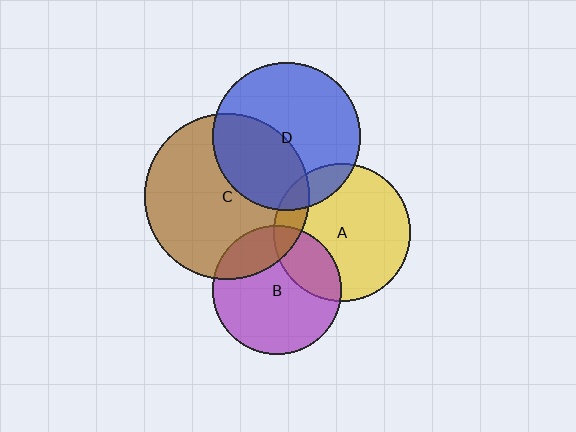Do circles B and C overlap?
Yes.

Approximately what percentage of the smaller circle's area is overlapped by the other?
Approximately 20%.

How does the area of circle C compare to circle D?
Approximately 1.3 times.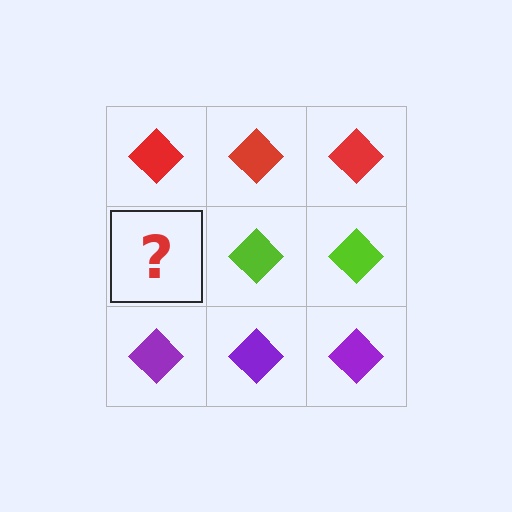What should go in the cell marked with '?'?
The missing cell should contain a lime diamond.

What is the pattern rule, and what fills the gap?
The rule is that each row has a consistent color. The gap should be filled with a lime diamond.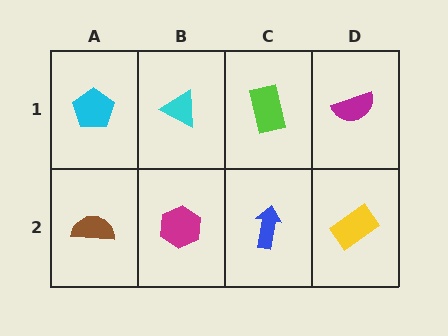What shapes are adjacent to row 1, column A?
A brown semicircle (row 2, column A), a cyan triangle (row 1, column B).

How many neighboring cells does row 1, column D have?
2.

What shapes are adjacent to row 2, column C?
A lime rectangle (row 1, column C), a magenta hexagon (row 2, column B), a yellow rectangle (row 2, column D).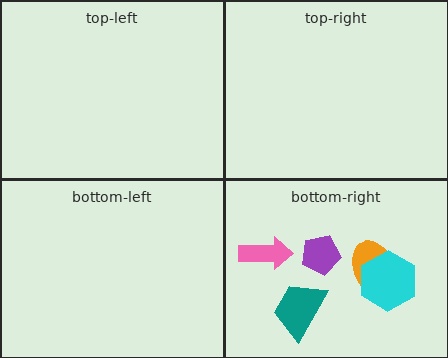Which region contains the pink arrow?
The bottom-right region.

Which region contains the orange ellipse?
The bottom-right region.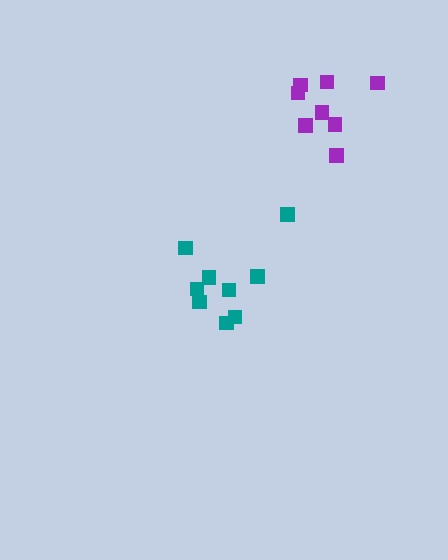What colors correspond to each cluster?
The clusters are colored: purple, teal.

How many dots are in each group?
Group 1: 8 dots, Group 2: 9 dots (17 total).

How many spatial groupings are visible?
There are 2 spatial groupings.